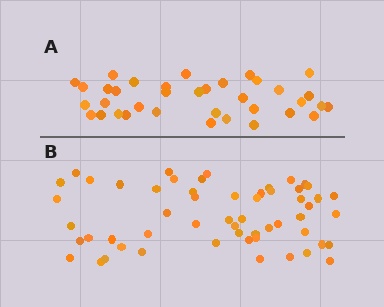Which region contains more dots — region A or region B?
Region B (the bottom region) has more dots.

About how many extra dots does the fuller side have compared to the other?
Region B has approximately 20 more dots than region A.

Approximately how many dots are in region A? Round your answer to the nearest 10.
About 40 dots. (The exact count is 36, which rounds to 40.)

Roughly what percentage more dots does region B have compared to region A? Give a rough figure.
About 55% more.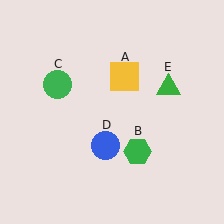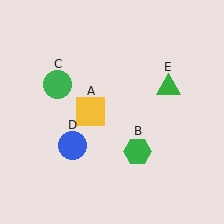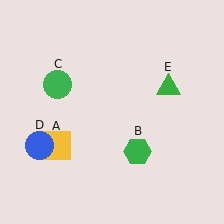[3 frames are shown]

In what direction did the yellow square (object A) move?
The yellow square (object A) moved down and to the left.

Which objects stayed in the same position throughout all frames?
Green hexagon (object B) and green circle (object C) and green triangle (object E) remained stationary.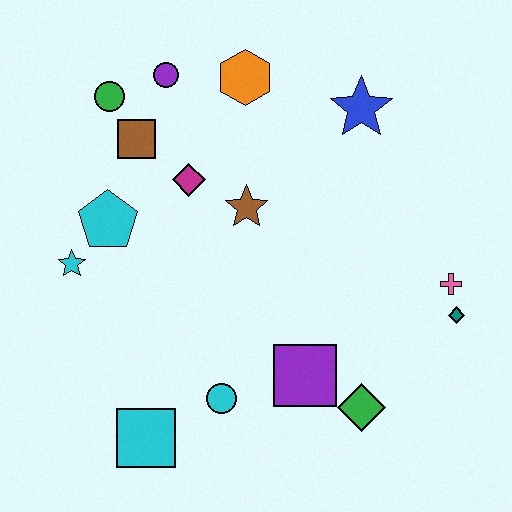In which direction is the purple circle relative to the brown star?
The purple circle is above the brown star.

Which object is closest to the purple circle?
The green circle is closest to the purple circle.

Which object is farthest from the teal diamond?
The green circle is farthest from the teal diamond.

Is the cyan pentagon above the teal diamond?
Yes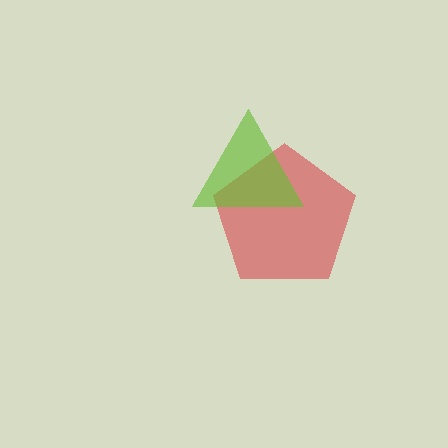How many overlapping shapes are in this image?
There are 2 overlapping shapes in the image.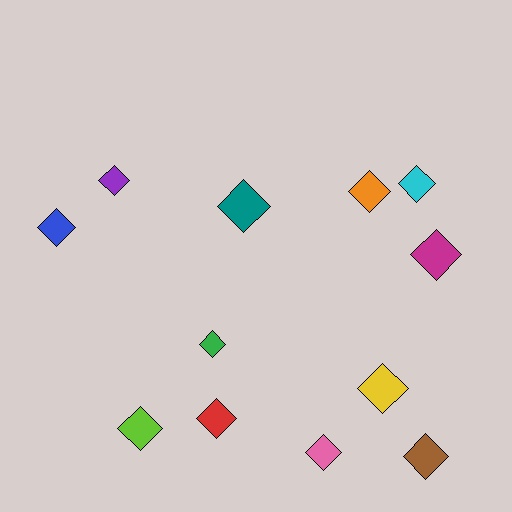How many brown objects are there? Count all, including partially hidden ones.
There is 1 brown object.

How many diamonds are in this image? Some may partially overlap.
There are 12 diamonds.